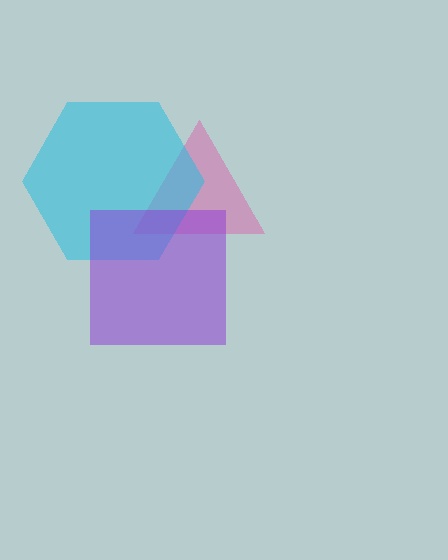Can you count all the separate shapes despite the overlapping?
Yes, there are 3 separate shapes.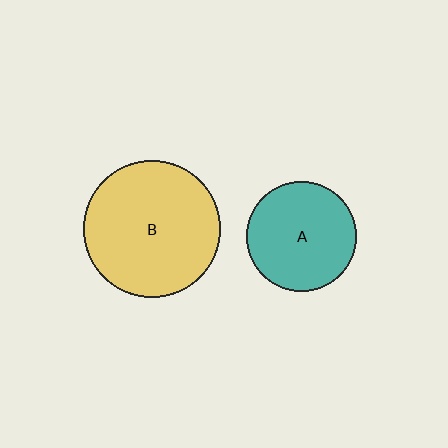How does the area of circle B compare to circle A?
Approximately 1.6 times.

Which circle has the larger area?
Circle B (yellow).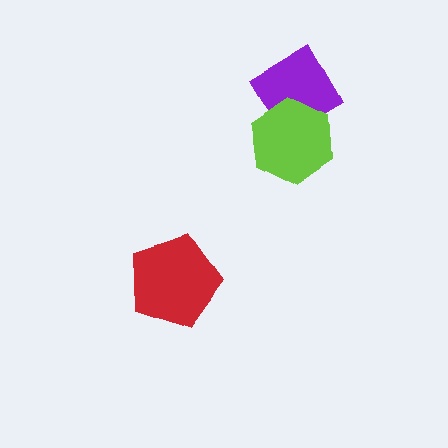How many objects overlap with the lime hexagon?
1 object overlaps with the lime hexagon.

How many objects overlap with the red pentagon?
0 objects overlap with the red pentagon.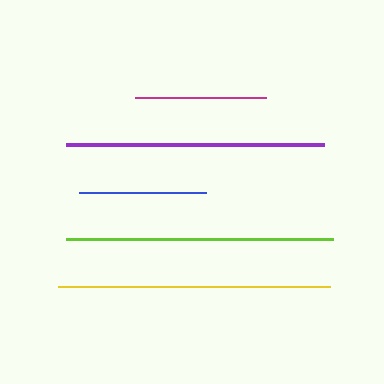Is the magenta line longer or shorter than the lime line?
The lime line is longer than the magenta line.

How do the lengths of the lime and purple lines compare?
The lime and purple lines are approximately the same length.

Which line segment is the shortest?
The blue line is the shortest at approximately 127 pixels.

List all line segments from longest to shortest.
From longest to shortest: yellow, lime, purple, magenta, blue.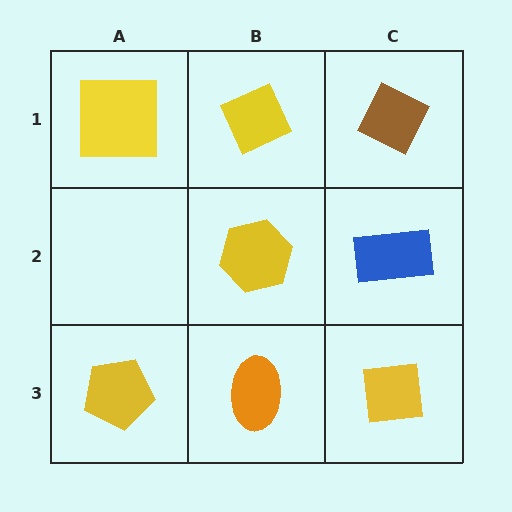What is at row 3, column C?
A yellow square.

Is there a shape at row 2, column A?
No, that cell is empty.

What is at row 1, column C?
A brown diamond.